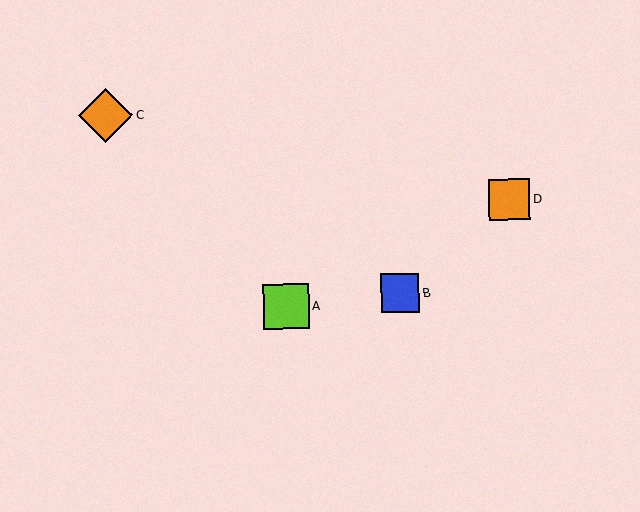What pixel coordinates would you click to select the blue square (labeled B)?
Click at (400, 293) to select the blue square B.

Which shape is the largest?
The orange diamond (labeled C) is the largest.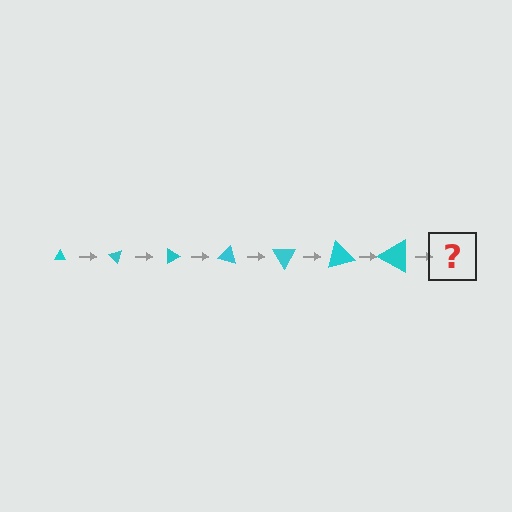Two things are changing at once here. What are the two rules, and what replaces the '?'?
The two rules are that the triangle grows larger each step and it rotates 45 degrees each step. The '?' should be a triangle, larger than the previous one and rotated 315 degrees from the start.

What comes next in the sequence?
The next element should be a triangle, larger than the previous one and rotated 315 degrees from the start.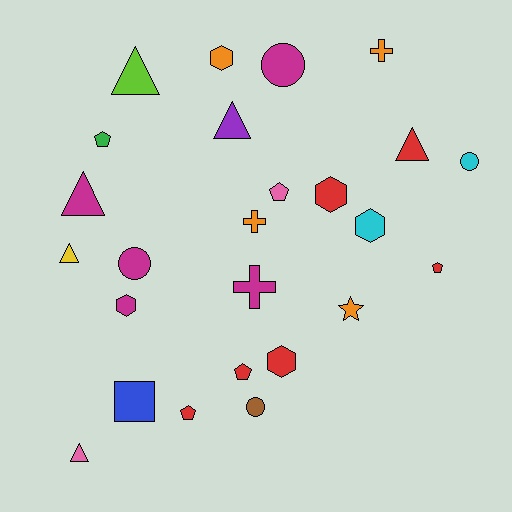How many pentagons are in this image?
There are 5 pentagons.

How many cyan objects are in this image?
There are 2 cyan objects.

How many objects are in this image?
There are 25 objects.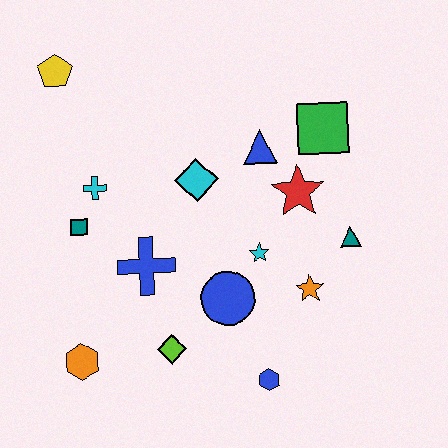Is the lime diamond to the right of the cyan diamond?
No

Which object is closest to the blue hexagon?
The blue circle is closest to the blue hexagon.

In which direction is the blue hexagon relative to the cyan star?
The blue hexagon is below the cyan star.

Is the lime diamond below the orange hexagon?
No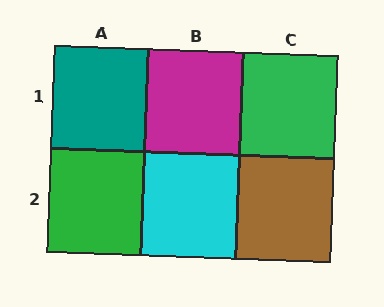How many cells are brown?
1 cell is brown.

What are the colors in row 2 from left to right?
Green, cyan, brown.